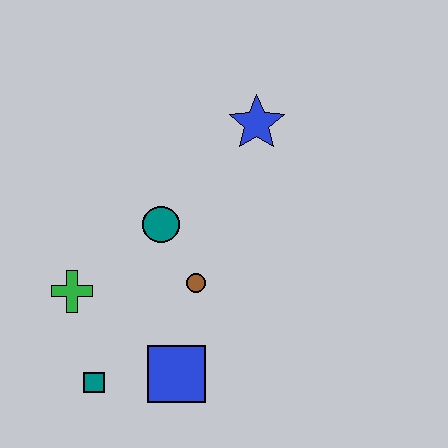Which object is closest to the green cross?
The teal square is closest to the green cross.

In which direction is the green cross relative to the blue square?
The green cross is to the left of the blue square.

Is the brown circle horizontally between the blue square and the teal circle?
No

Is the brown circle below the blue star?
Yes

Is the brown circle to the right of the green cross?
Yes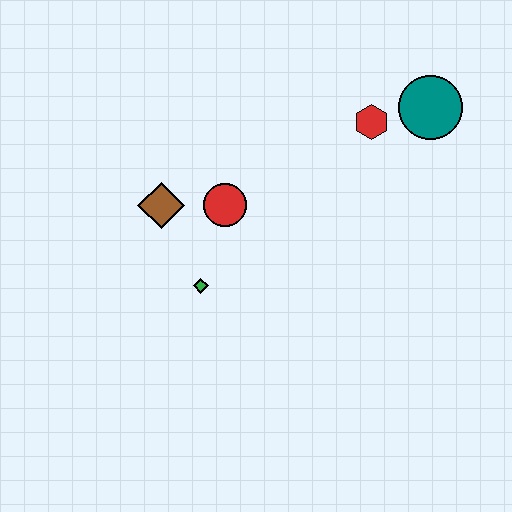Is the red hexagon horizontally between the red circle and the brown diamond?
No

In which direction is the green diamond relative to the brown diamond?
The green diamond is below the brown diamond.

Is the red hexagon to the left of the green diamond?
No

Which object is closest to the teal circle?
The red hexagon is closest to the teal circle.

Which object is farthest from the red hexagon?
The green diamond is farthest from the red hexagon.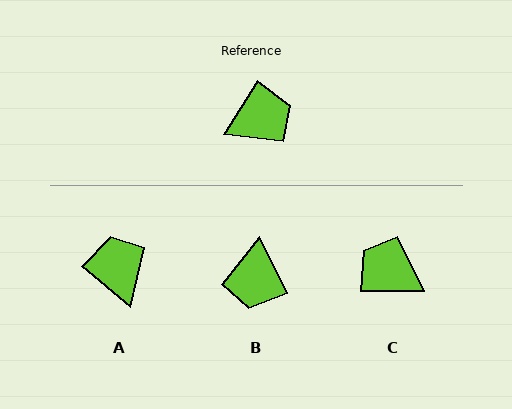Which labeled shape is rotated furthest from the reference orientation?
C, about 123 degrees away.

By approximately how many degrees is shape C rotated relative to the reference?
Approximately 123 degrees counter-clockwise.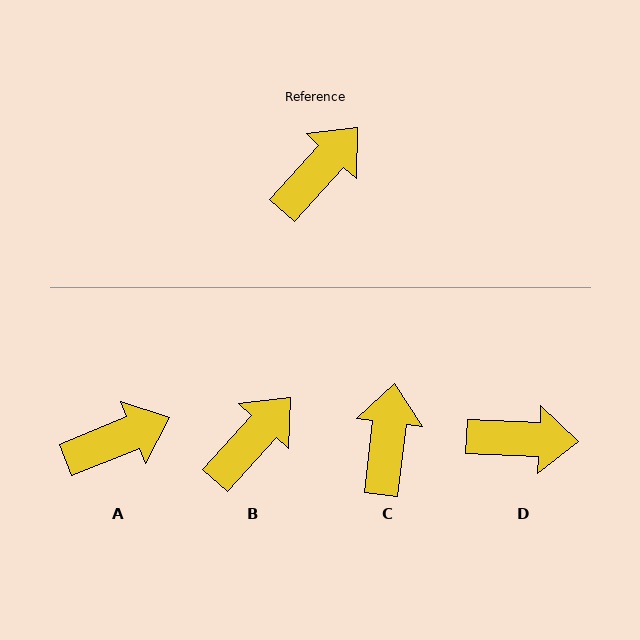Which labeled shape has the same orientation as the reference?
B.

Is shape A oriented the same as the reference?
No, it is off by about 26 degrees.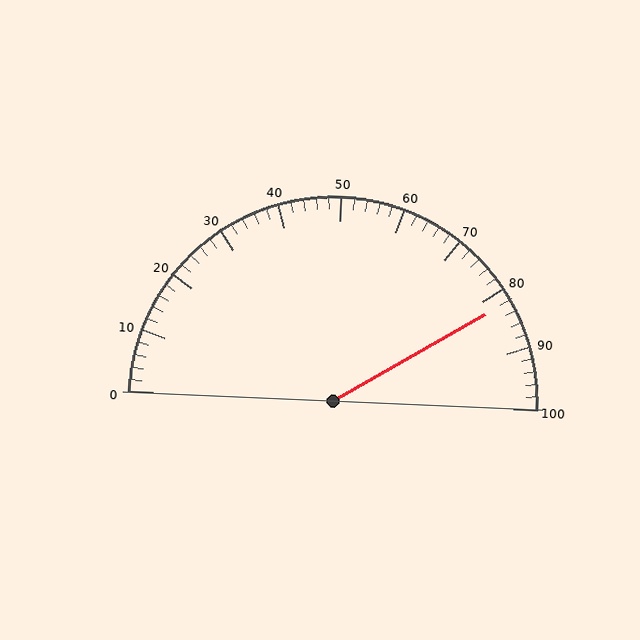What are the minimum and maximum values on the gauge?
The gauge ranges from 0 to 100.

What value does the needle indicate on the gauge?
The needle indicates approximately 82.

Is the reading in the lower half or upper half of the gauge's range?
The reading is in the upper half of the range (0 to 100).